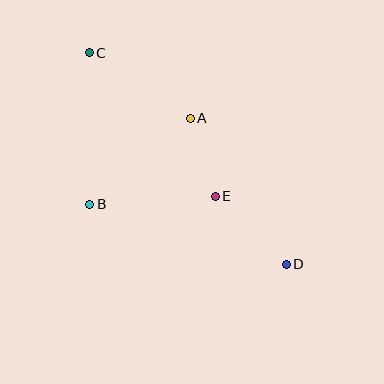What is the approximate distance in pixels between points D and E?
The distance between D and E is approximately 98 pixels.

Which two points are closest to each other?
Points A and E are closest to each other.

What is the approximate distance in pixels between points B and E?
The distance between B and E is approximately 126 pixels.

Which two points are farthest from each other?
Points C and D are farthest from each other.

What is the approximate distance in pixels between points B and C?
The distance between B and C is approximately 151 pixels.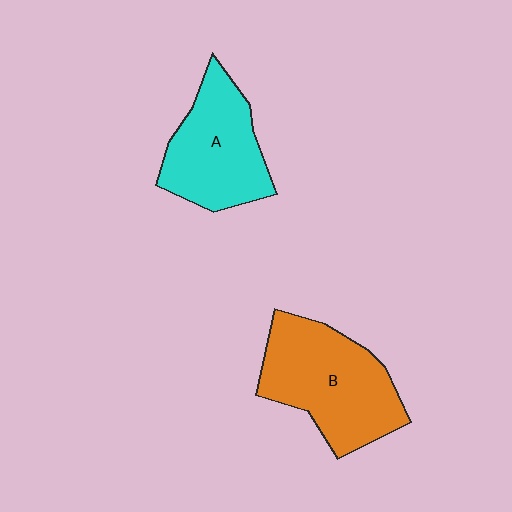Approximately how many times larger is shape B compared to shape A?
Approximately 1.2 times.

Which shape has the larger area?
Shape B (orange).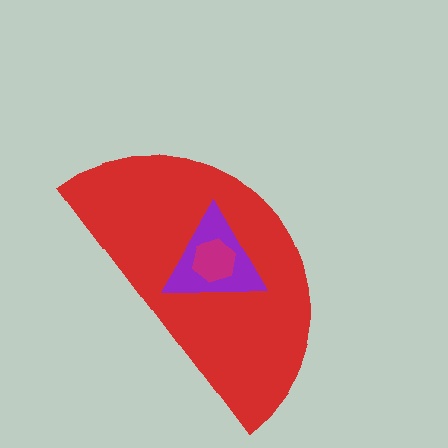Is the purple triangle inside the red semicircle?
Yes.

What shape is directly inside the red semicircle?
The purple triangle.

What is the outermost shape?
The red semicircle.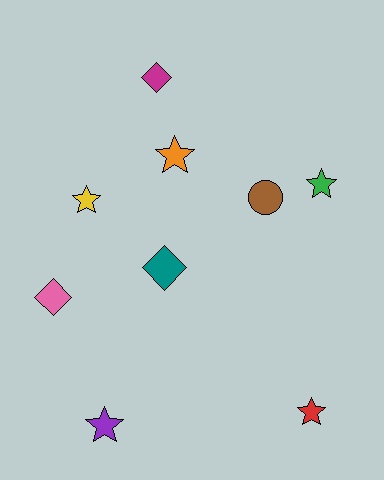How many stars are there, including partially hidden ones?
There are 5 stars.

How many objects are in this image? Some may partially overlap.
There are 9 objects.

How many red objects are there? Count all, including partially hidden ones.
There is 1 red object.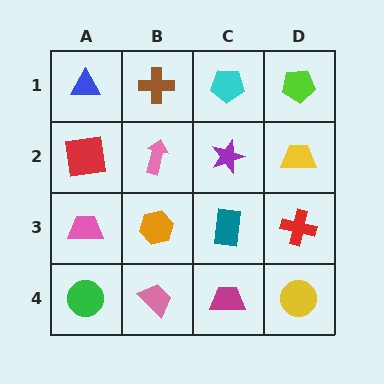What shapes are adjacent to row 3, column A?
A red square (row 2, column A), a green circle (row 4, column A), an orange hexagon (row 3, column B).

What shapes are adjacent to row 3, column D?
A yellow trapezoid (row 2, column D), a yellow circle (row 4, column D), a teal rectangle (row 3, column C).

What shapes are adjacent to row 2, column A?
A blue triangle (row 1, column A), a pink trapezoid (row 3, column A), a pink arrow (row 2, column B).